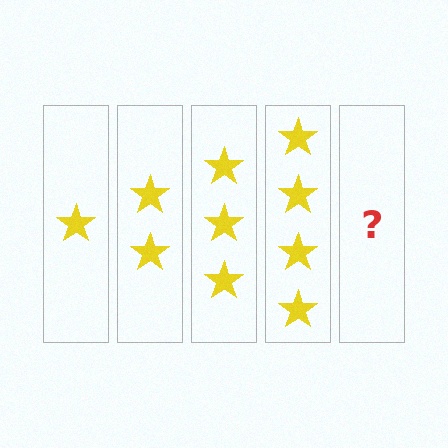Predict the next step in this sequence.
The next step is 5 stars.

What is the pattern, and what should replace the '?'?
The pattern is that each step adds one more star. The '?' should be 5 stars.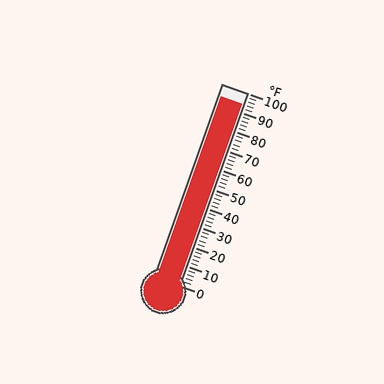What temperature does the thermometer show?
The thermometer shows approximately 94°F.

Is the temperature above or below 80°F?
The temperature is above 80°F.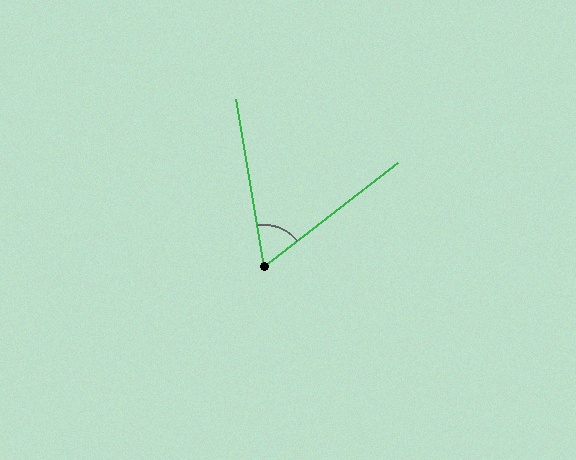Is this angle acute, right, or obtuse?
It is acute.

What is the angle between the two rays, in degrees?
Approximately 62 degrees.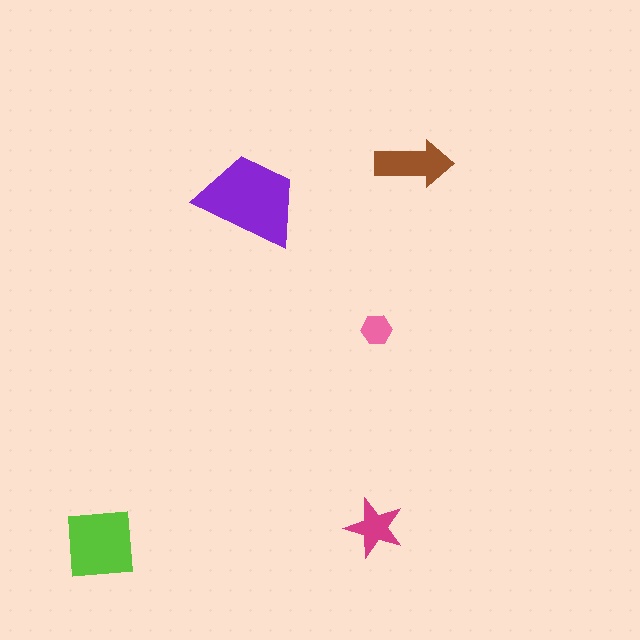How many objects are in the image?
There are 5 objects in the image.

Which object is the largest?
The purple trapezoid.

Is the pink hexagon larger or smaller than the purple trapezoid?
Smaller.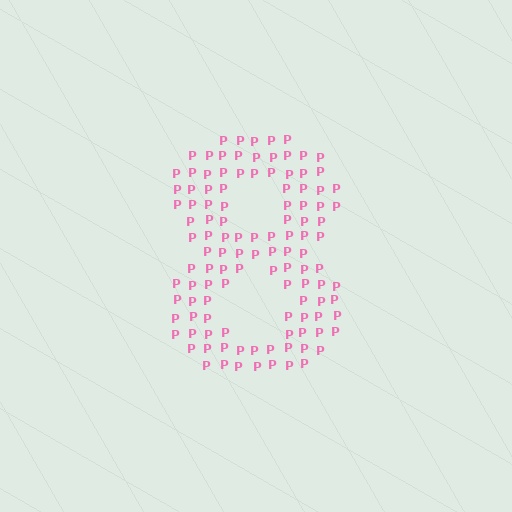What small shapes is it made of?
It is made of small letter P's.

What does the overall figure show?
The overall figure shows the digit 8.